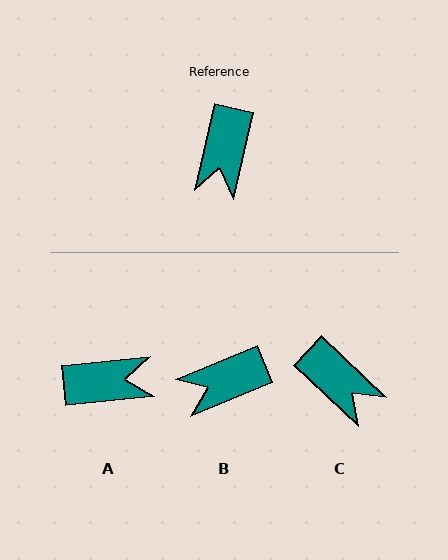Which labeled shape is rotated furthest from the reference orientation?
A, about 109 degrees away.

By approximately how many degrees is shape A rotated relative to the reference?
Approximately 109 degrees counter-clockwise.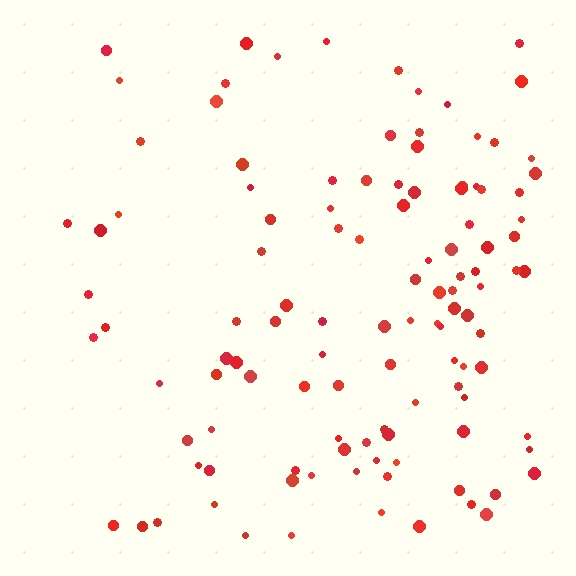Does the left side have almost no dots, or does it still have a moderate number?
Still a moderate number, just noticeably fewer than the right.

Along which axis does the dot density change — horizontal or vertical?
Horizontal.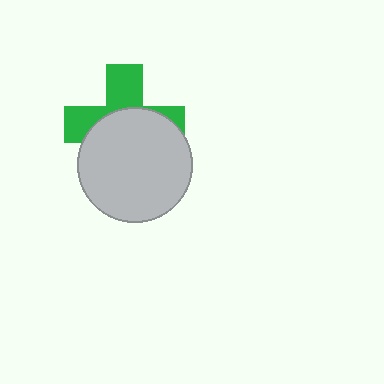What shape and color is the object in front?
The object in front is a light gray circle.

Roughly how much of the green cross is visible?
A small part of it is visible (roughly 44%).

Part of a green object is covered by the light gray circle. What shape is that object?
It is a cross.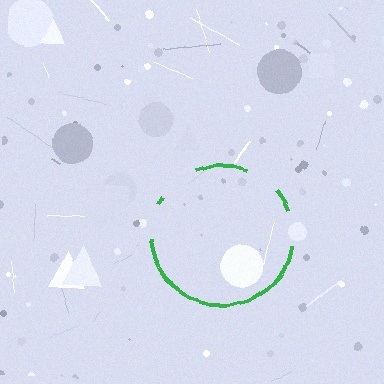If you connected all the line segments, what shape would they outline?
They would outline a circle.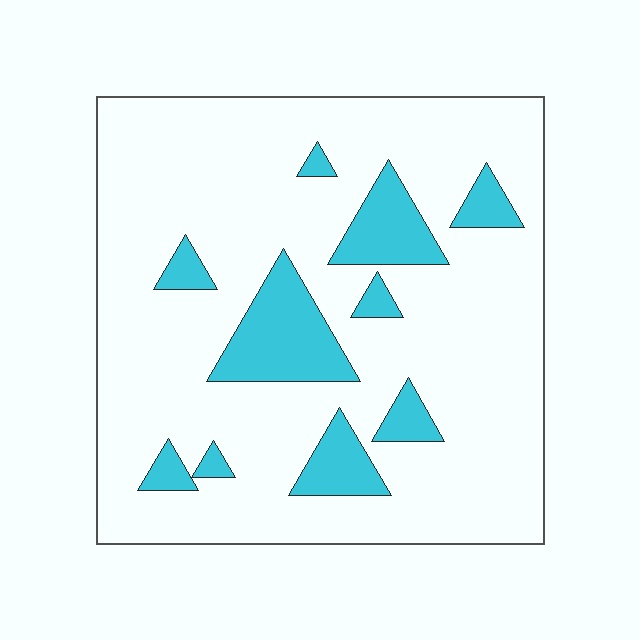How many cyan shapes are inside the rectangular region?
10.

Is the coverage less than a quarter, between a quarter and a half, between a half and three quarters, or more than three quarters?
Less than a quarter.